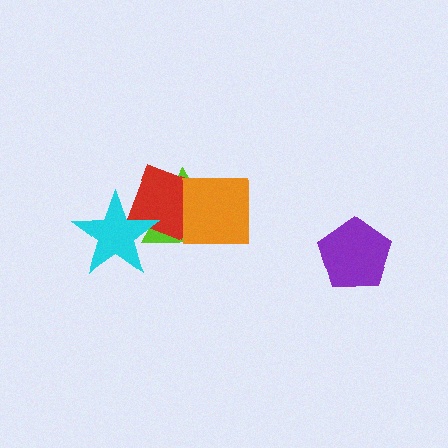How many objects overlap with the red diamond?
3 objects overlap with the red diamond.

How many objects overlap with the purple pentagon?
0 objects overlap with the purple pentagon.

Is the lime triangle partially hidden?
Yes, it is partially covered by another shape.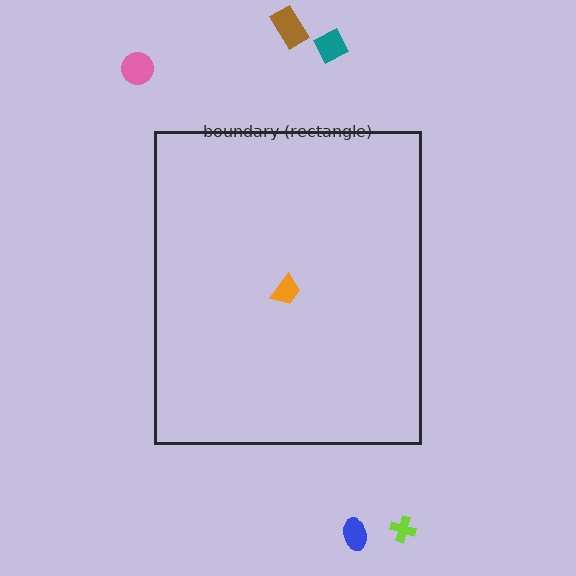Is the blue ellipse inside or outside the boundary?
Outside.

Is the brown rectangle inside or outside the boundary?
Outside.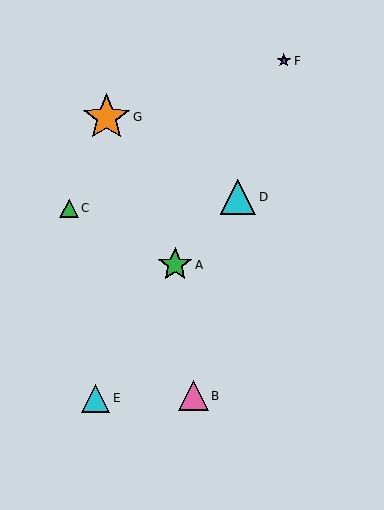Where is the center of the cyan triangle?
The center of the cyan triangle is at (96, 398).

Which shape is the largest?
The orange star (labeled G) is the largest.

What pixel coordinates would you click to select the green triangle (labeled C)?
Click at (69, 208) to select the green triangle C.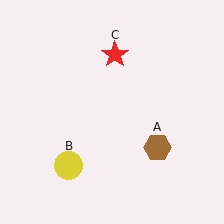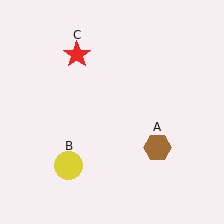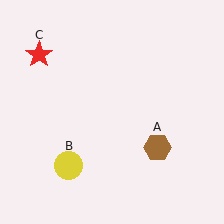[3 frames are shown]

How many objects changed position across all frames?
1 object changed position: red star (object C).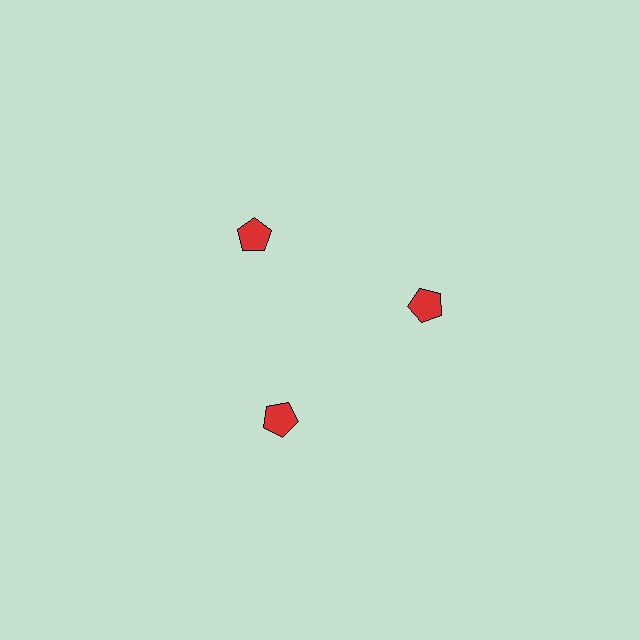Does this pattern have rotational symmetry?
Yes, this pattern has 3-fold rotational symmetry. It looks the same after rotating 120 degrees around the center.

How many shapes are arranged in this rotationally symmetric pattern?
There are 3 shapes, arranged in 3 groups of 1.